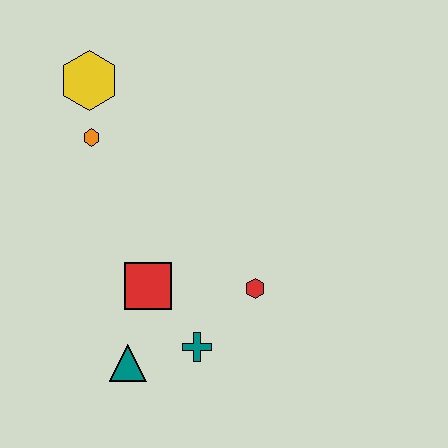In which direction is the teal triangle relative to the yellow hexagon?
The teal triangle is below the yellow hexagon.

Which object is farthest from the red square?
The yellow hexagon is farthest from the red square.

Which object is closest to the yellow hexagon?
The orange hexagon is closest to the yellow hexagon.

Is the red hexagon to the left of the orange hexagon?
No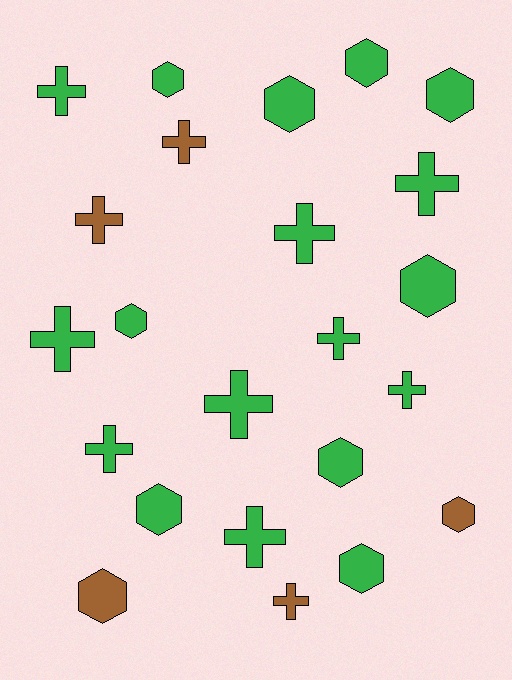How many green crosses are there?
There are 9 green crosses.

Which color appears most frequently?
Green, with 18 objects.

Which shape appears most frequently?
Cross, with 12 objects.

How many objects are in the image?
There are 23 objects.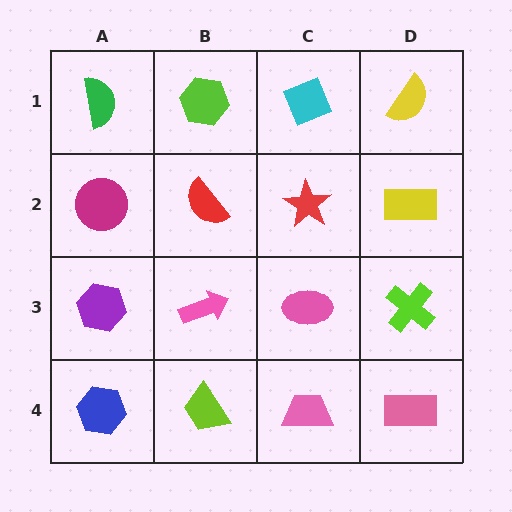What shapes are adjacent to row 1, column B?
A red semicircle (row 2, column B), a green semicircle (row 1, column A), a cyan diamond (row 1, column C).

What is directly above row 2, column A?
A green semicircle.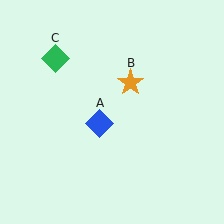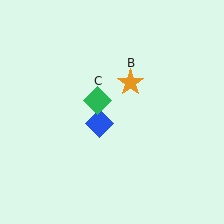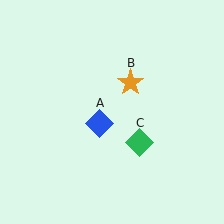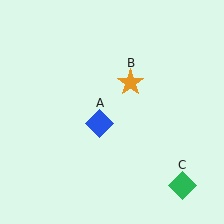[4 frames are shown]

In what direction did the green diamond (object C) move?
The green diamond (object C) moved down and to the right.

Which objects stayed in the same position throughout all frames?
Blue diamond (object A) and orange star (object B) remained stationary.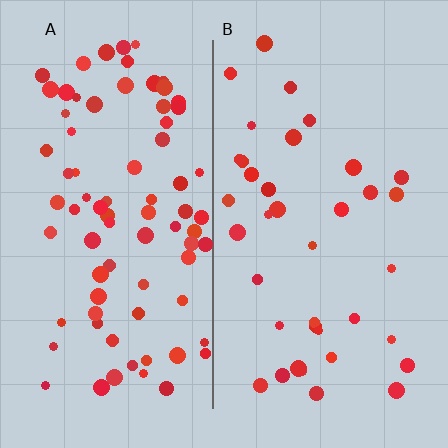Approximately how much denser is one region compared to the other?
Approximately 2.1× — region A over region B.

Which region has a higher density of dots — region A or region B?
A (the left).